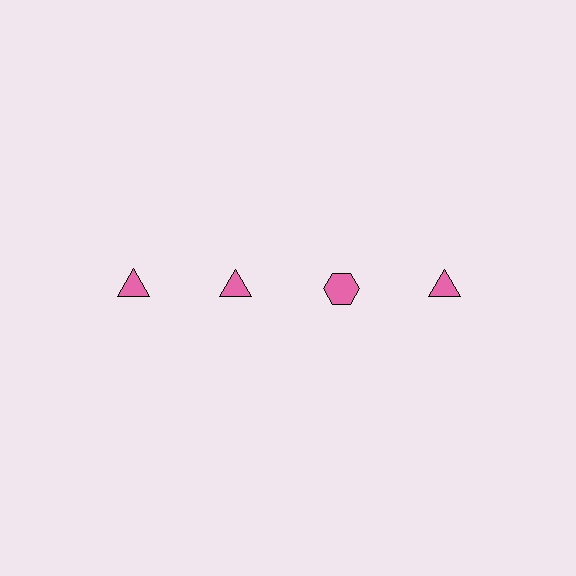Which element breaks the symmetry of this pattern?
The pink hexagon in the top row, center column breaks the symmetry. All other shapes are pink triangles.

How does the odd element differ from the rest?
It has a different shape: hexagon instead of triangle.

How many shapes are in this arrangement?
There are 4 shapes arranged in a grid pattern.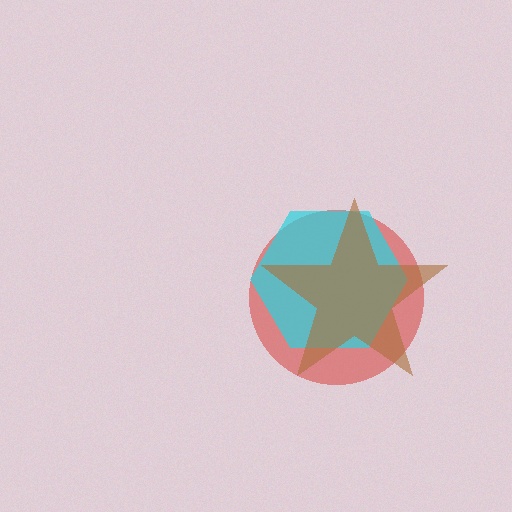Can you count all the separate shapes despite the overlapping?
Yes, there are 3 separate shapes.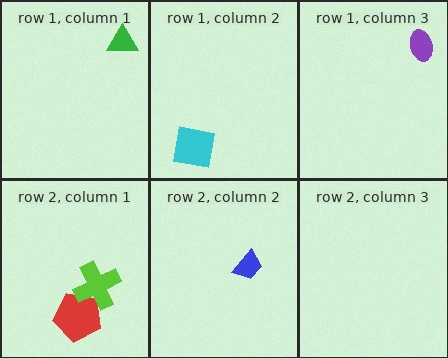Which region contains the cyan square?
The row 1, column 2 region.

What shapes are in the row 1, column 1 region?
The green triangle.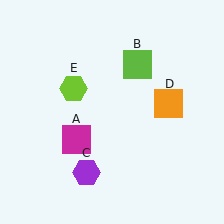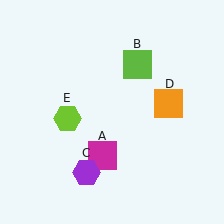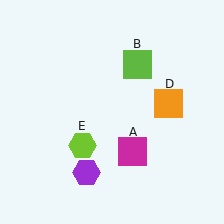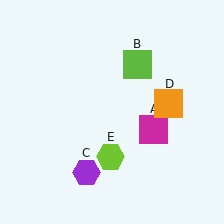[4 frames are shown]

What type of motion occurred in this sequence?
The magenta square (object A), lime hexagon (object E) rotated counterclockwise around the center of the scene.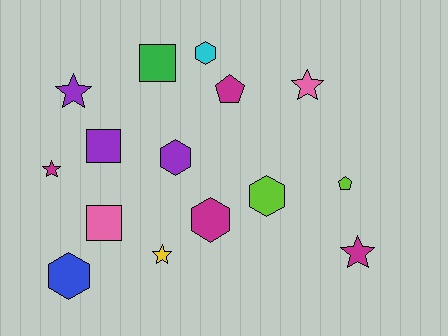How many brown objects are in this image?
There are no brown objects.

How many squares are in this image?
There are 3 squares.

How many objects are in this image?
There are 15 objects.